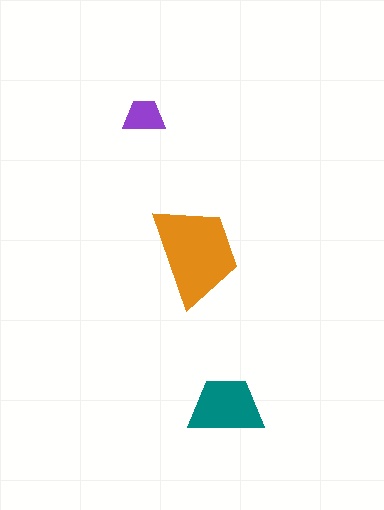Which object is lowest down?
The teal trapezoid is bottommost.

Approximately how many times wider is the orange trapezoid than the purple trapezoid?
About 2.5 times wider.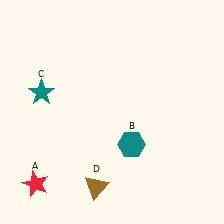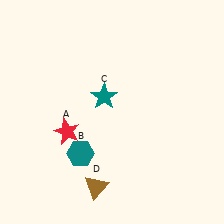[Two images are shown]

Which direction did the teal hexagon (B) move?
The teal hexagon (B) moved left.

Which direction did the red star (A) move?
The red star (A) moved up.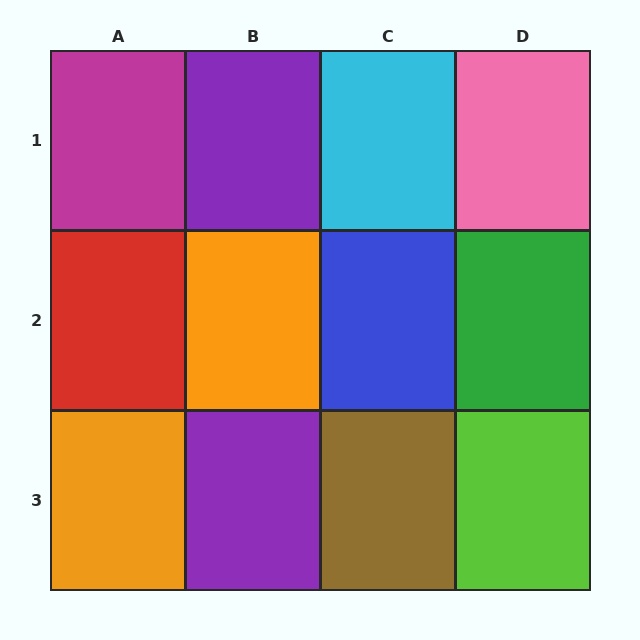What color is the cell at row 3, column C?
Brown.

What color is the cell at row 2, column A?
Red.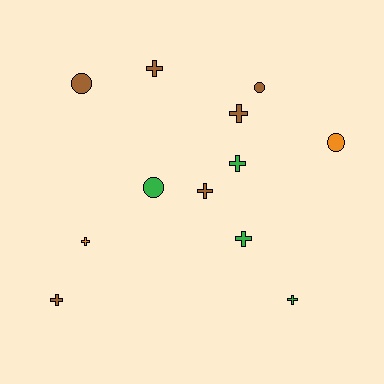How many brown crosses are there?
There are 4 brown crosses.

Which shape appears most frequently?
Cross, with 8 objects.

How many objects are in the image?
There are 12 objects.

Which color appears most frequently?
Brown, with 6 objects.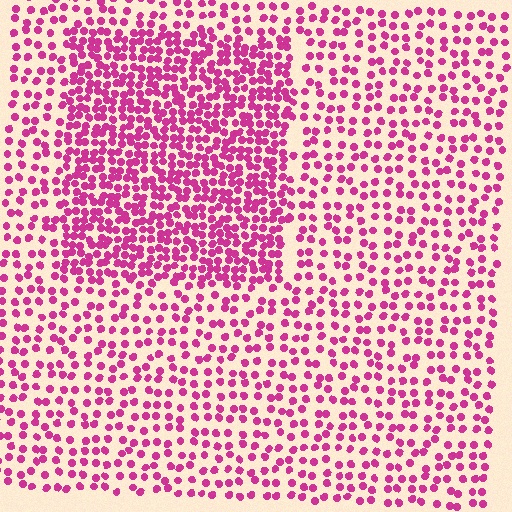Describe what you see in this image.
The image contains small magenta elements arranged at two different densities. A rectangle-shaped region is visible where the elements are more densely packed than the surrounding area.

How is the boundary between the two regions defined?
The boundary is defined by a change in element density (approximately 2.0x ratio). All elements are the same color, size, and shape.